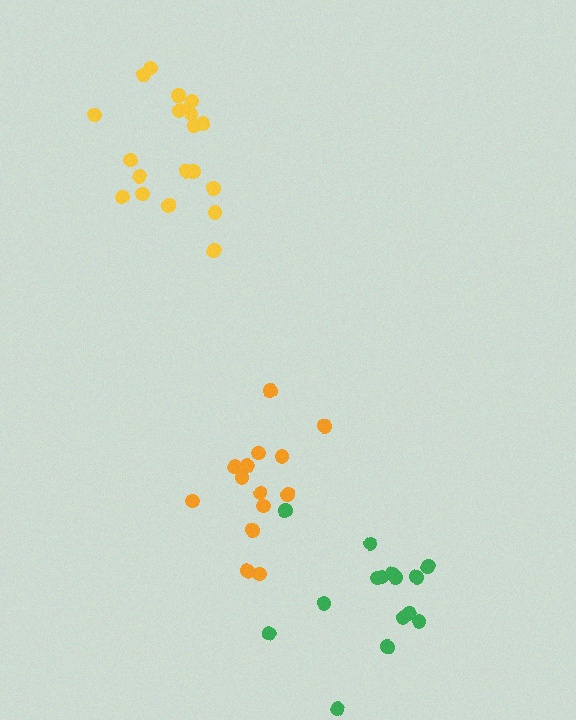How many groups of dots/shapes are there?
There are 3 groups.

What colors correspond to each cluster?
The clusters are colored: green, orange, yellow.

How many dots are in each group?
Group 1: 15 dots, Group 2: 14 dots, Group 3: 20 dots (49 total).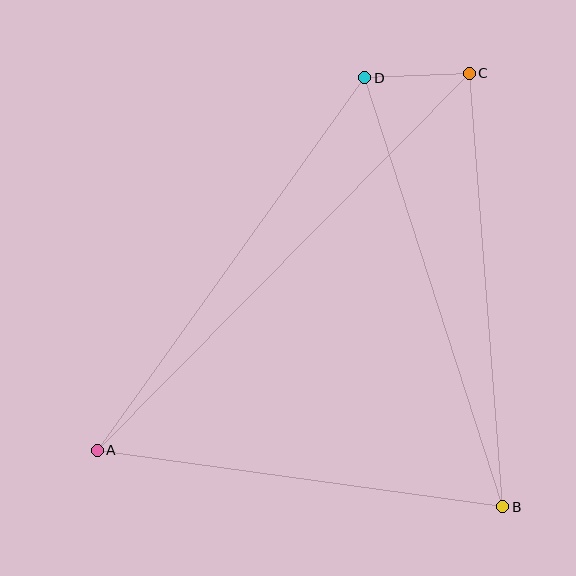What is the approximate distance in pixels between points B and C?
The distance between B and C is approximately 435 pixels.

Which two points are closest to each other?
Points C and D are closest to each other.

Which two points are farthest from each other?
Points A and C are farthest from each other.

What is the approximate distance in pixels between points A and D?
The distance between A and D is approximately 459 pixels.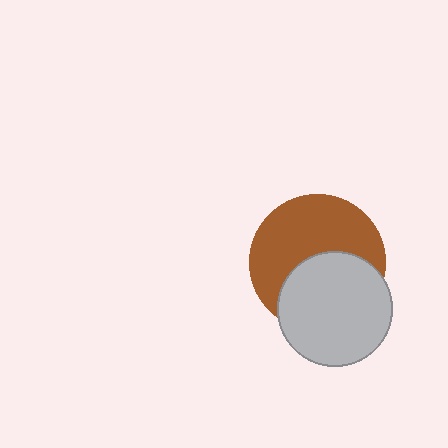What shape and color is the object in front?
The object in front is a light gray circle.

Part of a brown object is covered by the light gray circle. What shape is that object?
It is a circle.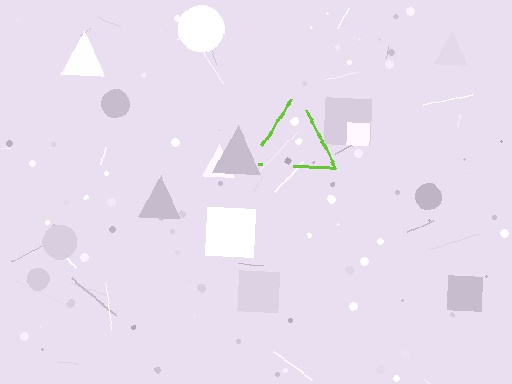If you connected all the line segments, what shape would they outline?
They would outline a triangle.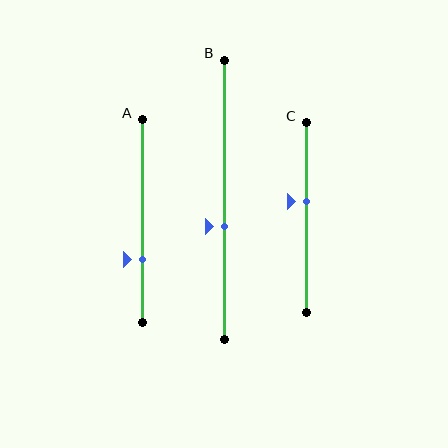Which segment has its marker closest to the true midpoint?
Segment C has its marker closest to the true midpoint.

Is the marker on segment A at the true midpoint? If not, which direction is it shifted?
No, the marker on segment A is shifted downward by about 19% of the segment length.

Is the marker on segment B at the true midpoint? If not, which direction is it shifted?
No, the marker on segment B is shifted downward by about 10% of the segment length.